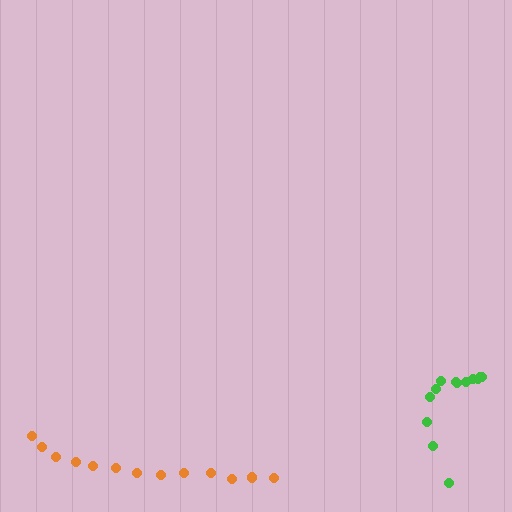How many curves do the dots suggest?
There are 2 distinct paths.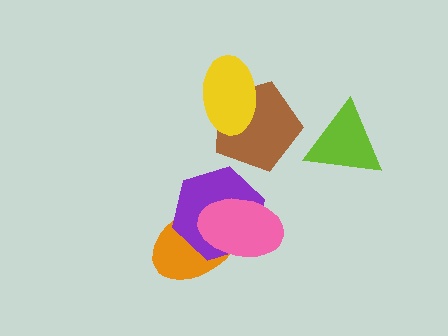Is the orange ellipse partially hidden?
Yes, it is partially covered by another shape.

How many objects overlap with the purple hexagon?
2 objects overlap with the purple hexagon.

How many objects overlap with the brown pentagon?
1 object overlaps with the brown pentagon.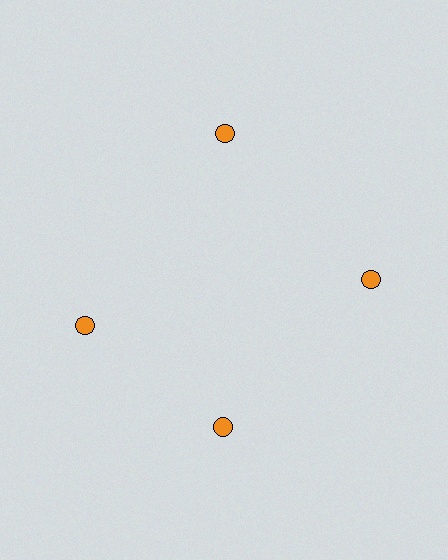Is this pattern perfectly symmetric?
No. The 4 orange circles are arranged in a ring, but one element near the 9 o'clock position is rotated out of alignment along the ring, breaking the 4-fold rotational symmetry.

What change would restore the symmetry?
The symmetry would be restored by rotating it back into even spacing with its neighbors so that all 4 circles sit at equal angles and equal distance from the center.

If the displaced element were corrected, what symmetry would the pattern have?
It would have 4-fold rotational symmetry — the pattern would map onto itself every 90 degrees.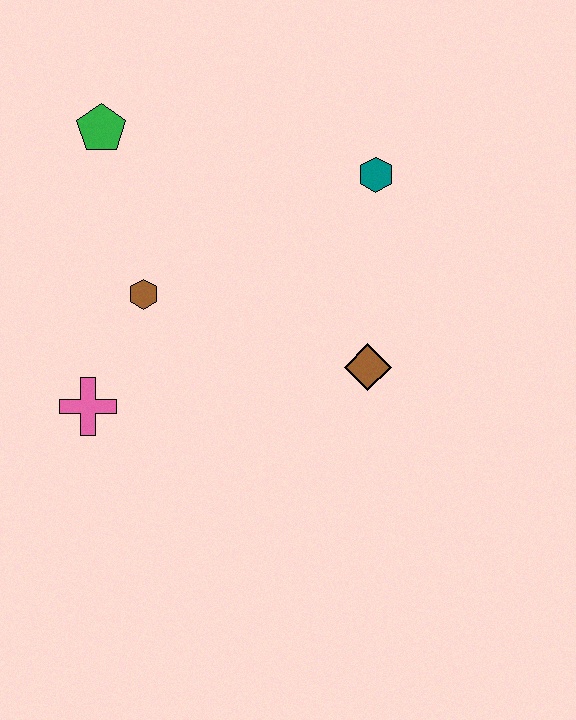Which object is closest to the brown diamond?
The teal hexagon is closest to the brown diamond.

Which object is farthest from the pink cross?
The teal hexagon is farthest from the pink cross.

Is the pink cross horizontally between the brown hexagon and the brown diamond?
No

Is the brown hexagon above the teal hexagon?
No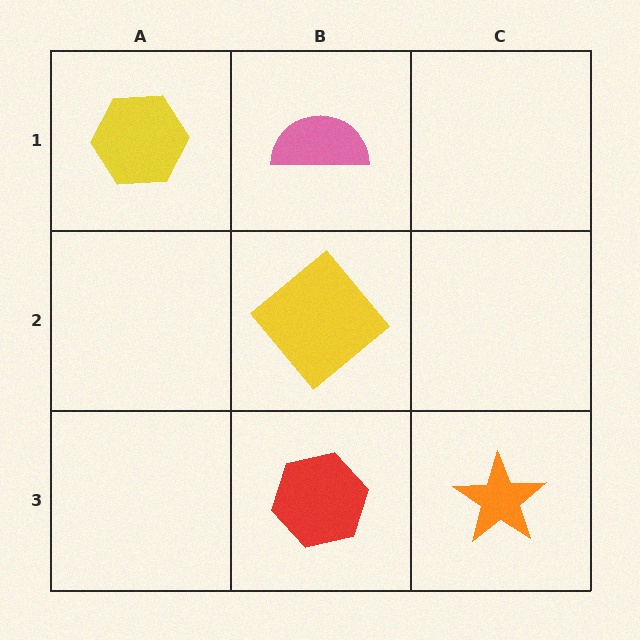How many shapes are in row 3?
2 shapes.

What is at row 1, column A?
A yellow hexagon.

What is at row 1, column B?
A pink semicircle.